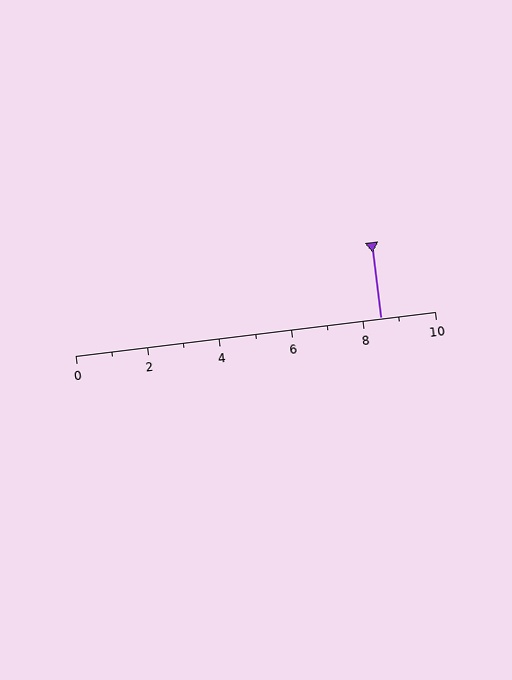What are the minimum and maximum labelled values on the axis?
The axis runs from 0 to 10.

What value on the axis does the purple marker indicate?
The marker indicates approximately 8.5.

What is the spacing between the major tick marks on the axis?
The major ticks are spaced 2 apart.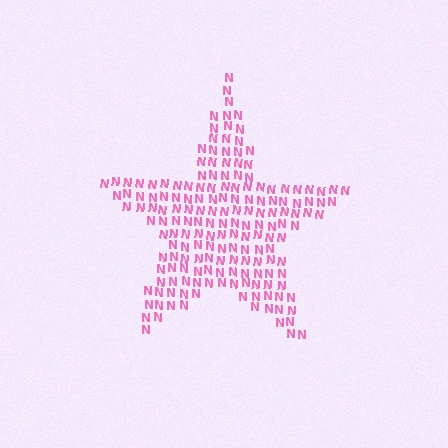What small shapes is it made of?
It is made of small letter N's.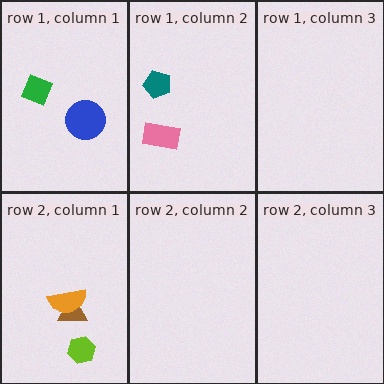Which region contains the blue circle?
The row 1, column 1 region.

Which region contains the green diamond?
The row 1, column 1 region.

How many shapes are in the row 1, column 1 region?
2.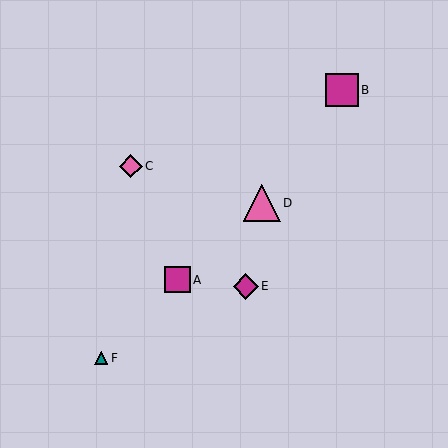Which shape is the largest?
The pink triangle (labeled D) is the largest.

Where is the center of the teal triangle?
The center of the teal triangle is at (101, 358).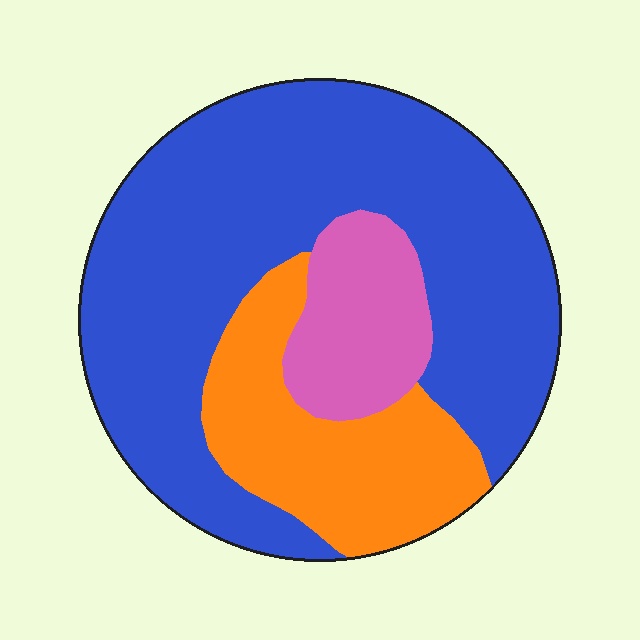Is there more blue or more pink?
Blue.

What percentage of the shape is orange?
Orange takes up about one fifth (1/5) of the shape.